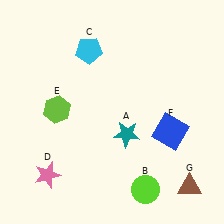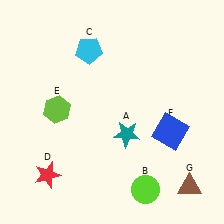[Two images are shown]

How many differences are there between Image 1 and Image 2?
There is 1 difference between the two images.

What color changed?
The star (D) changed from pink in Image 1 to red in Image 2.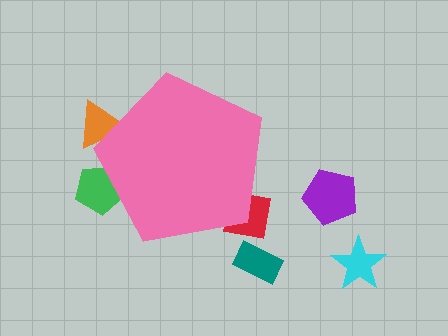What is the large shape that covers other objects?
A pink pentagon.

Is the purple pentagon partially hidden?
No, the purple pentagon is fully visible.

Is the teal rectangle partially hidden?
No, the teal rectangle is fully visible.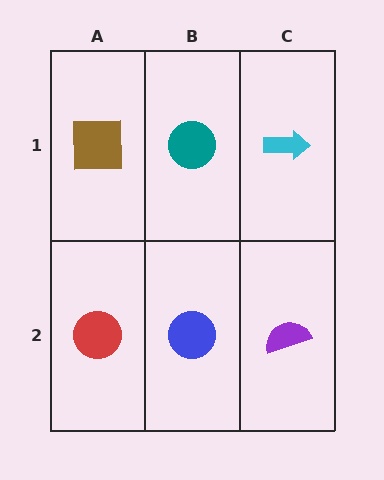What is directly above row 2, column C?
A cyan arrow.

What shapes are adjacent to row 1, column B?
A blue circle (row 2, column B), a brown square (row 1, column A), a cyan arrow (row 1, column C).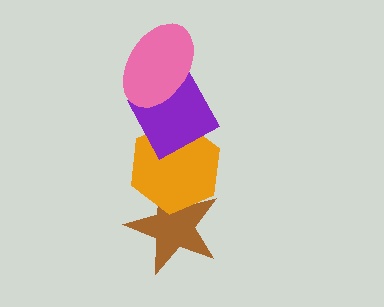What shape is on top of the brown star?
The orange hexagon is on top of the brown star.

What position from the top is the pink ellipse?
The pink ellipse is 1st from the top.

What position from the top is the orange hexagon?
The orange hexagon is 3rd from the top.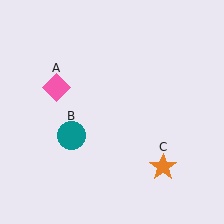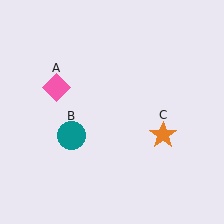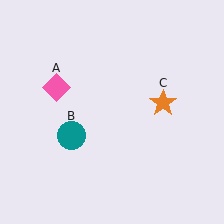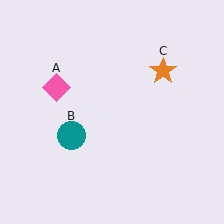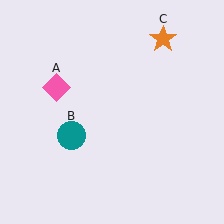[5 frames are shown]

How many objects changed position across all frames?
1 object changed position: orange star (object C).